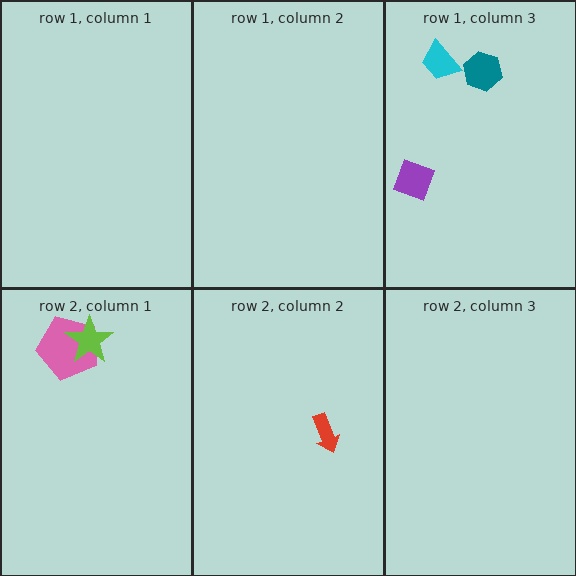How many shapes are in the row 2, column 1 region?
2.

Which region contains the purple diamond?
The row 1, column 3 region.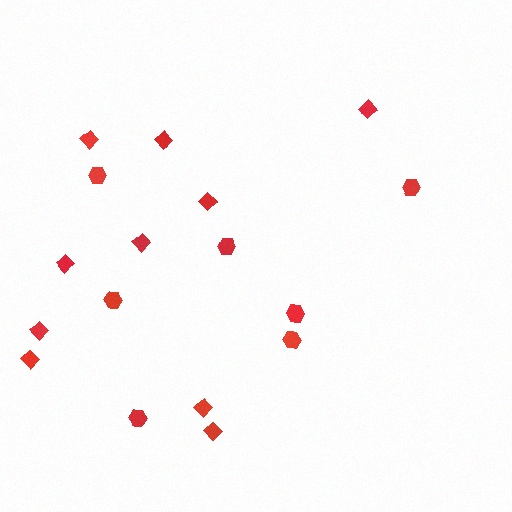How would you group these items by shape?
There are 2 groups: one group of diamonds (10) and one group of hexagons (7).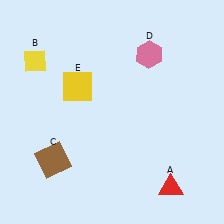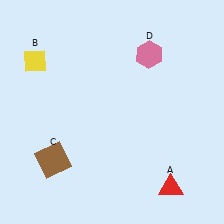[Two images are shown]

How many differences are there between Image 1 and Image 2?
There is 1 difference between the two images.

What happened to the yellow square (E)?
The yellow square (E) was removed in Image 2. It was in the top-left area of Image 1.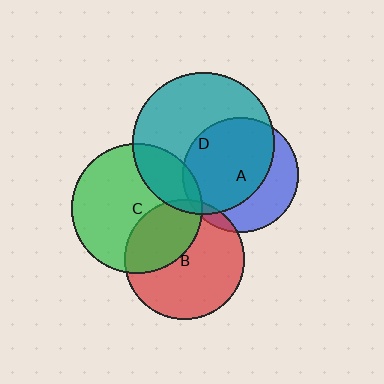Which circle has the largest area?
Circle D (teal).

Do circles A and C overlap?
Yes.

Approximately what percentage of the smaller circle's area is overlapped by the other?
Approximately 5%.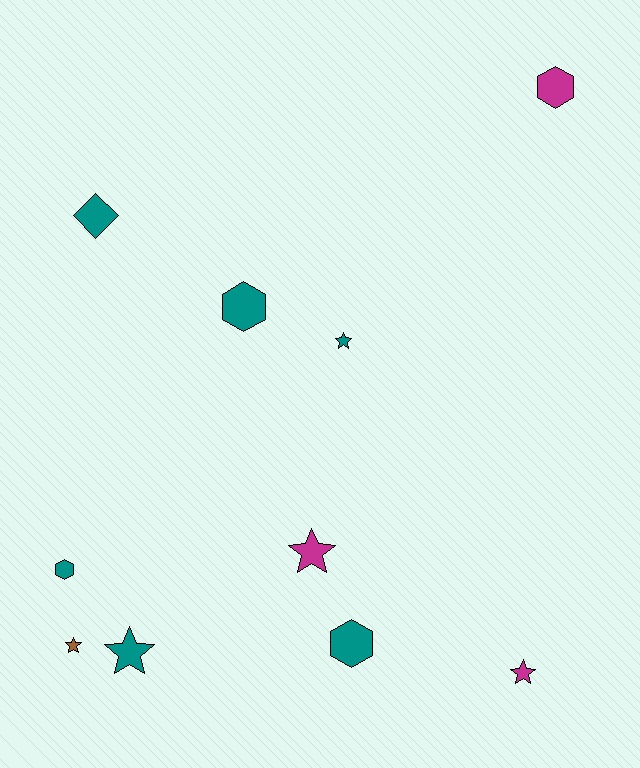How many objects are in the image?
There are 10 objects.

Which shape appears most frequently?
Star, with 5 objects.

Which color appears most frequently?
Teal, with 6 objects.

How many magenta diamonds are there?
There are no magenta diamonds.